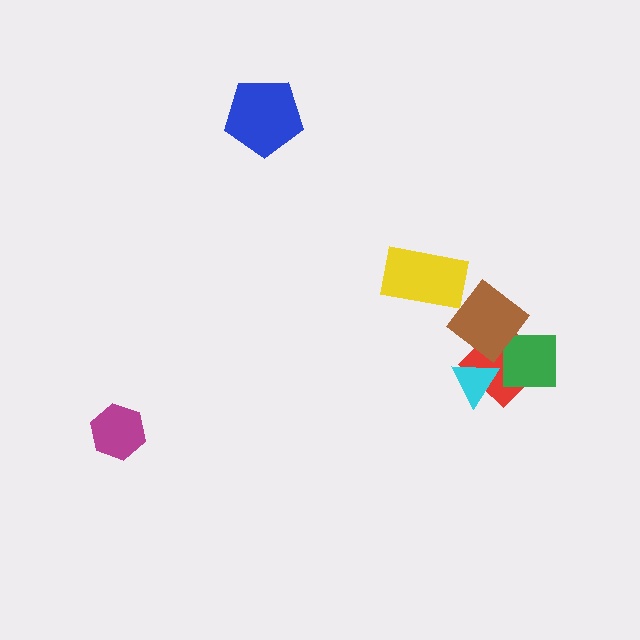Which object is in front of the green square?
The brown diamond is in front of the green square.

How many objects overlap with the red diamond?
3 objects overlap with the red diamond.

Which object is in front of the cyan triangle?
The brown diamond is in front of the cyan triangle.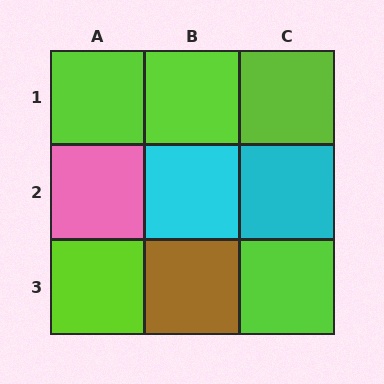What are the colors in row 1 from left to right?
Lime, lime, lime.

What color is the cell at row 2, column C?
Cyan.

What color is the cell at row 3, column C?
Lime.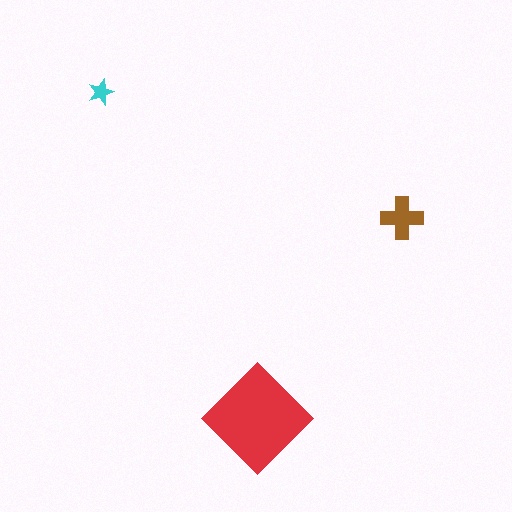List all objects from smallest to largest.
The cyan star, the brown cross, the red diamond.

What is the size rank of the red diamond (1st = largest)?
1st.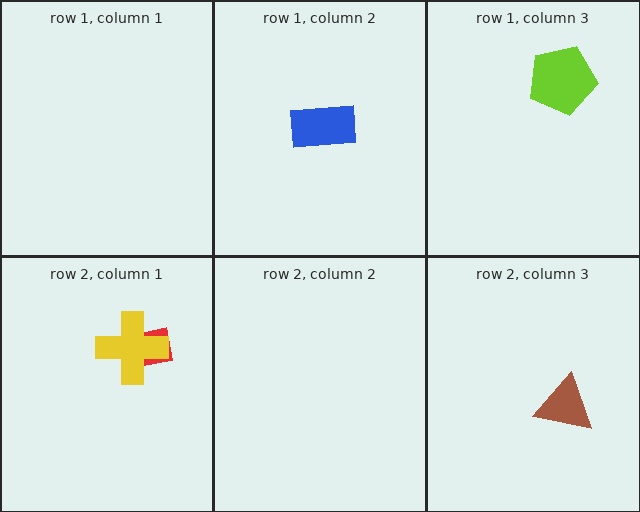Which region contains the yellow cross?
The row 2, column 1 region.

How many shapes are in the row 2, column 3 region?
1.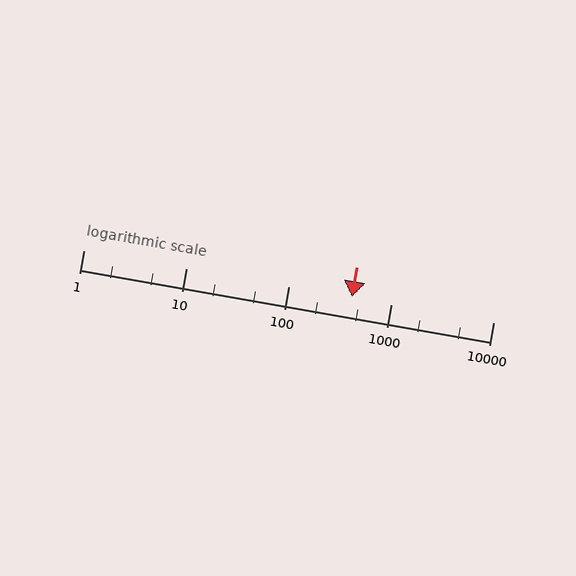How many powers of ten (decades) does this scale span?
The scale spans 4 decades, from 1 to 10000.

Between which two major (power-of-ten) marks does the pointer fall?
The pointer is between 100 and 1000.